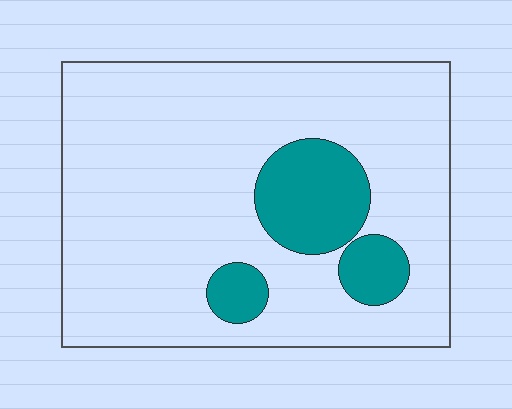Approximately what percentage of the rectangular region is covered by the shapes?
Approximately 15%.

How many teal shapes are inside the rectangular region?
3.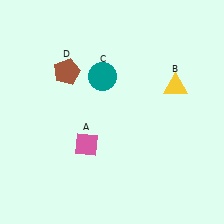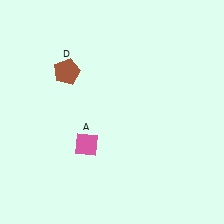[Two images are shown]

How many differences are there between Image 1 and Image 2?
There are 2 differences between the two images.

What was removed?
The teal circle (C), the yellow triangle (B) were removed in Image 2.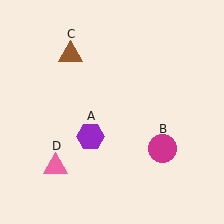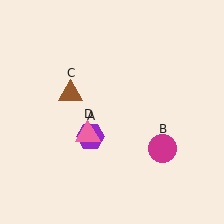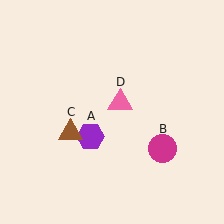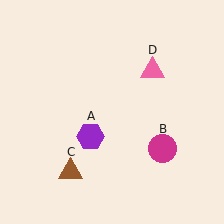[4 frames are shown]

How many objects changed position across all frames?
2 objects changed position: brown triangle (object C), pink triangle (object D).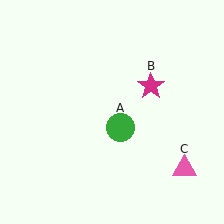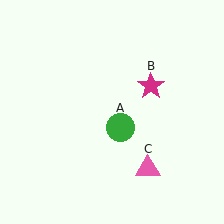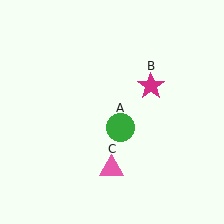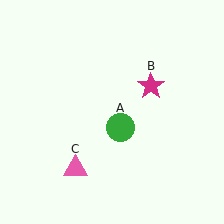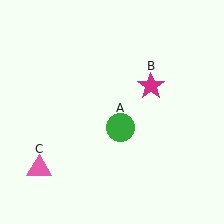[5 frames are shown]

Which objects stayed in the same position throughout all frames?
Green circle (object A) and magenta star (object B) remained stationary.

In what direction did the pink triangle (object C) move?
The pink triangle (object C) moved left.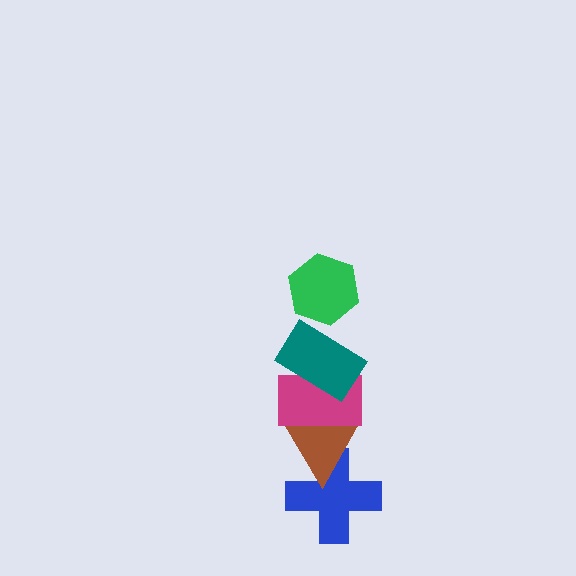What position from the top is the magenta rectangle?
The magenta rectangle is 3rd from the top.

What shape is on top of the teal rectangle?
The green hexagon is on top of the teal rectangle.